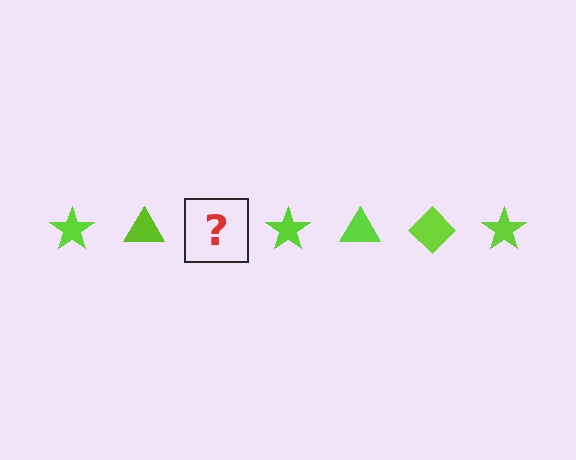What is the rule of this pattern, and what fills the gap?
The rule is that the pattern cycles through star, triangle, diamond shapes in lime. The gap should be filled with a lime diamond.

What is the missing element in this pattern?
The missing element is a lime diamond.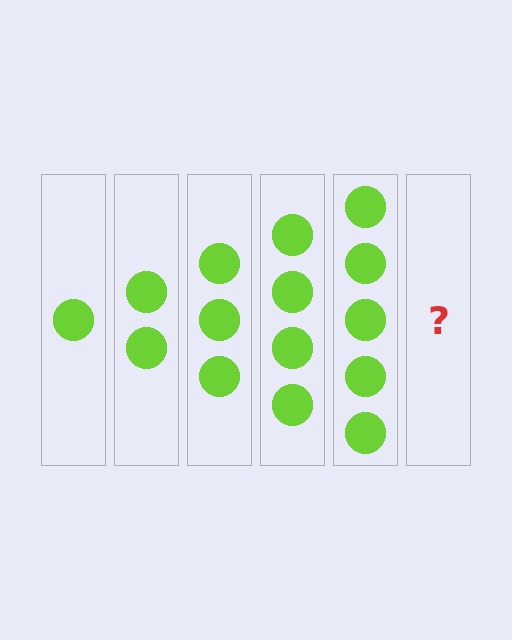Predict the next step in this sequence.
The next step is 6 circles.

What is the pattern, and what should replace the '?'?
The pattern is that each step adds one more circle. The '?' should be 6 circles.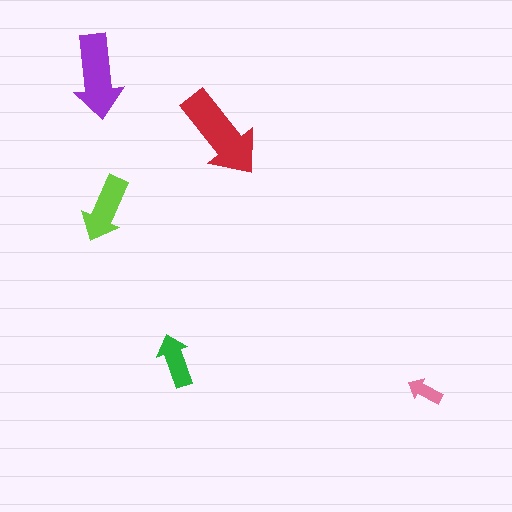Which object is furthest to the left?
The purple arrow is leftmost.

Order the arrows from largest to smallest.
the red one, the purple one, the lime one, the green one, the pink one.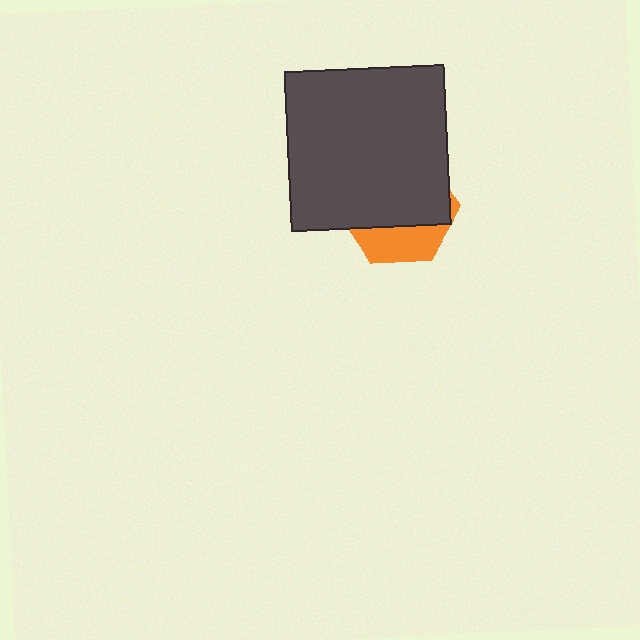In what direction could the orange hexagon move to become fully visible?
The orange hexagon could move down. That would shift it out from behind the dark gray square entirely.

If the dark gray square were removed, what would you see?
You would see the complete orange hexagon.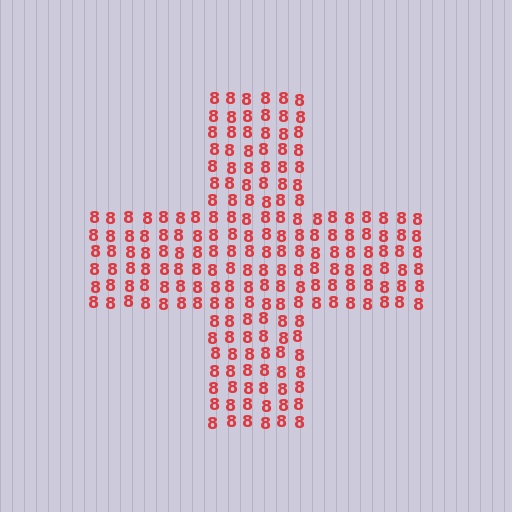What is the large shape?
The large shape is a cross.